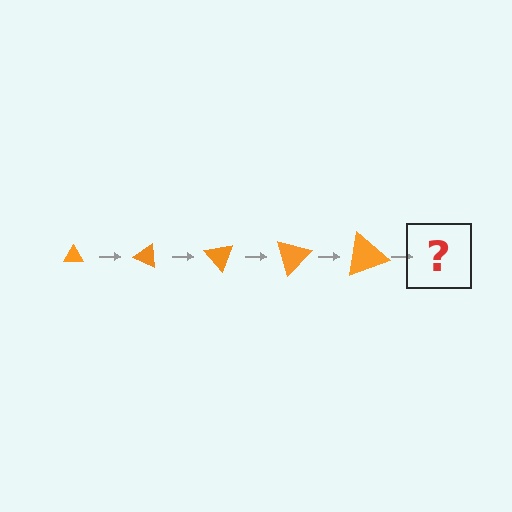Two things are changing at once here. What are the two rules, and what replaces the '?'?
The two rules are that the triangle grows larger each step and it rotates 25 degrees each step. The '?' should be a triangle, larger than the previous one and rotated 125 degrees from the start.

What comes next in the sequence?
The next element should be a triangle, larger than the previous one and rotated 125 degrees from the start.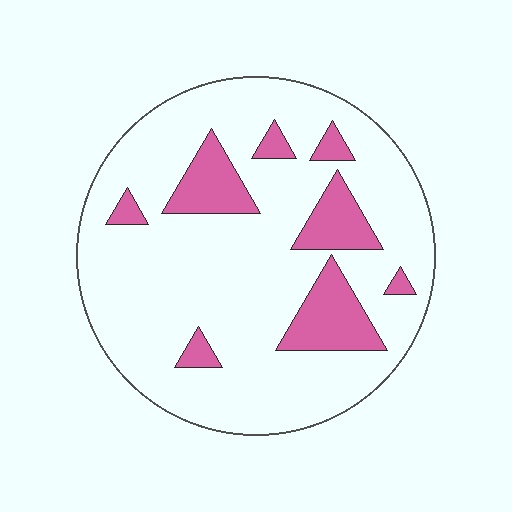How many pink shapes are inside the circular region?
8.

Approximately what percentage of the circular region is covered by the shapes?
Approximately 20%.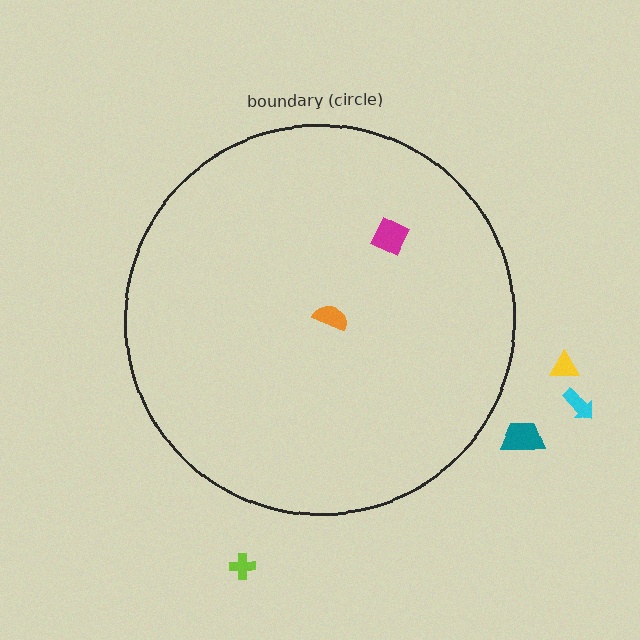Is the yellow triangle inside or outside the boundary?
Outside.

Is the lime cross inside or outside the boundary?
Outside.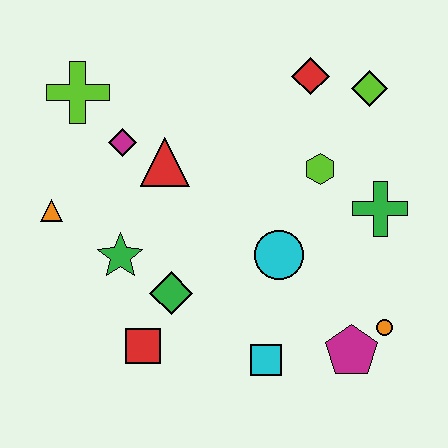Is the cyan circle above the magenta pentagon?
Yes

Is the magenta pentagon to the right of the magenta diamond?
Yes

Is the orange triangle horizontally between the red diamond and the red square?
No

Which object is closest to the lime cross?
The magenta diamond is closest to the lime cross.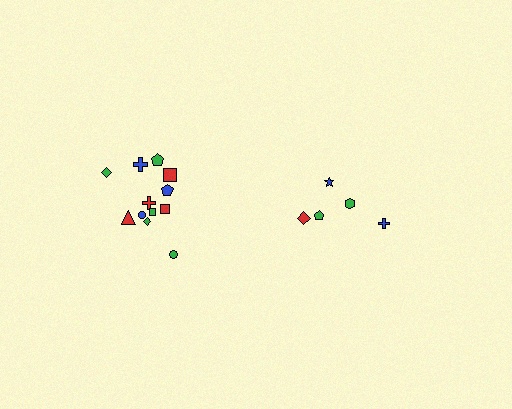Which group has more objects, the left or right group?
The left group.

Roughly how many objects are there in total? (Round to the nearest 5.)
Roughly 15 objects in total.